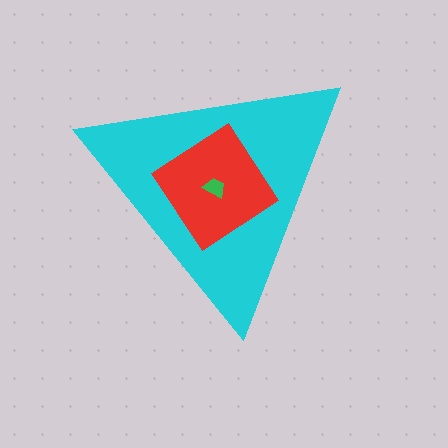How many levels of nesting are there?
3.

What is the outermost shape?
The cyan triangle.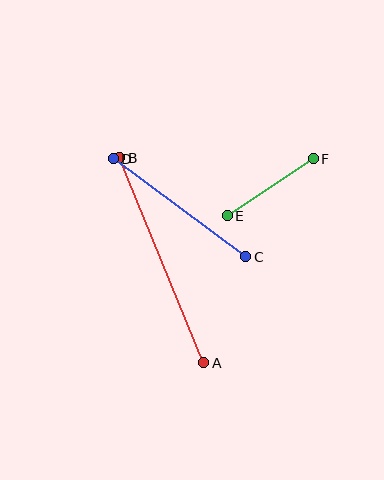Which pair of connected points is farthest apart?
Points A and B are farthest apart.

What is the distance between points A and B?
The distance is approximately 221 pixels.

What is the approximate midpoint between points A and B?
The midpoint is at approximately (162, 260) pixels.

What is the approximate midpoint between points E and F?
The midpoint is at approximately (270, 187) pixels.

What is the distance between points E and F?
The distance is approximately 103 pixels.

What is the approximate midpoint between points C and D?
The midpoint is at approximately (179, 208) pixels.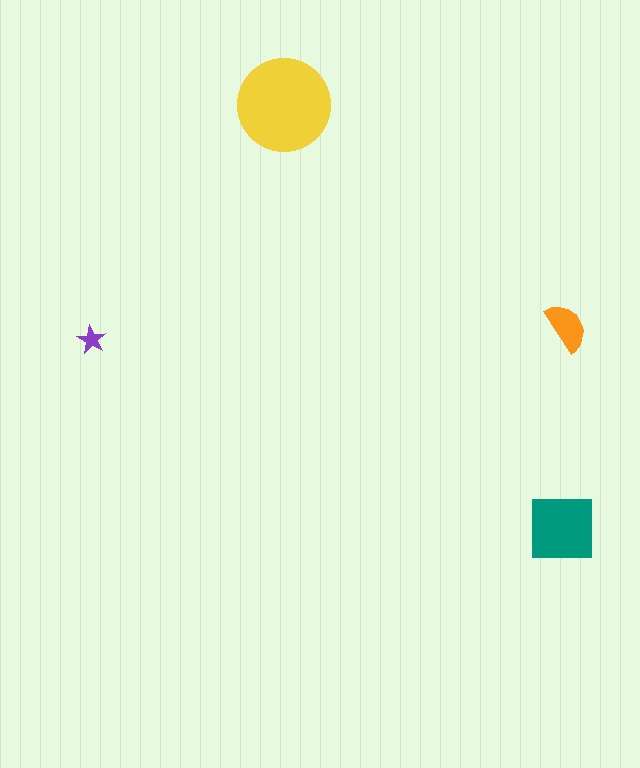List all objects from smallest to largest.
The purple star, the orange semicircle, the teal square, the yellow circle.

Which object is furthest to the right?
The orange semicircle is rightmost.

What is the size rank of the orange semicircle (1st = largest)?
3rd.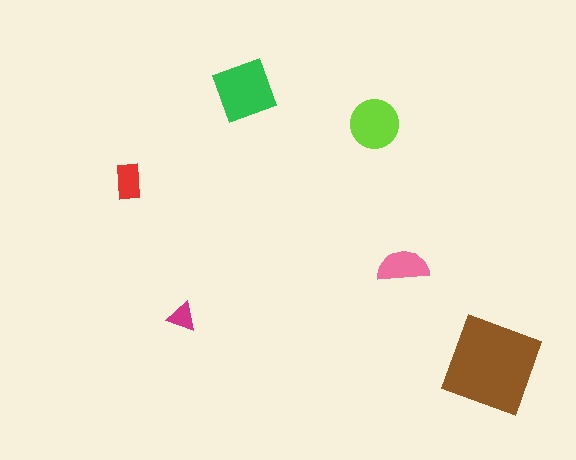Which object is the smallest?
The magenta triangle.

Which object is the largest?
The brown diamond.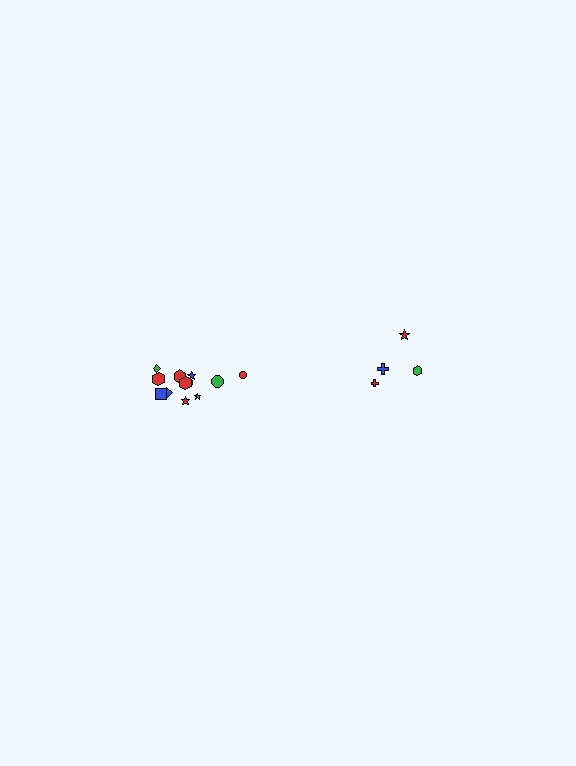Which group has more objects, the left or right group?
The left group.